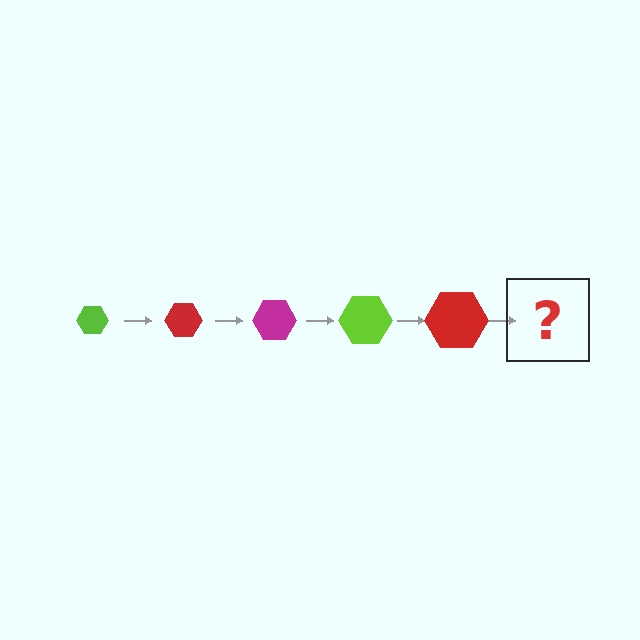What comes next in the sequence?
The next element should be a magenta hexagon, larger than the previous one.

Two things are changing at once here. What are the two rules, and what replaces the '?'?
The two rules are that the hexagon grows larger each step and the color cycles through lime, red, and magenta. The '?' should be a magenta hexagon, larger than the previous one.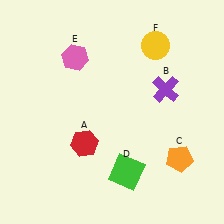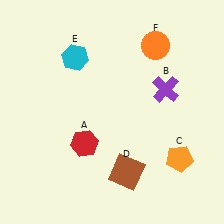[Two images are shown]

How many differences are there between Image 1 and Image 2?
There are 3 differences between the two images.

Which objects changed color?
D changed from green to brown. E changed from pink to cyan. F changed from yellow to orange.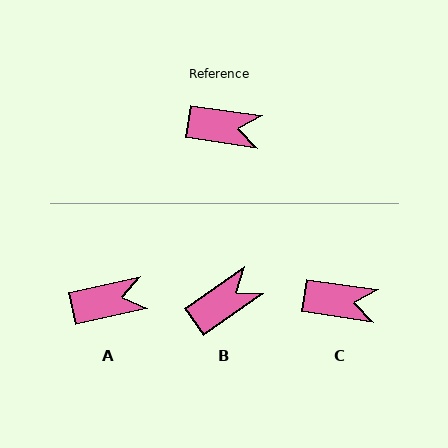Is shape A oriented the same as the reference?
No, it is off by about 21 degrees.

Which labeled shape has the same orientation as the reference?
C.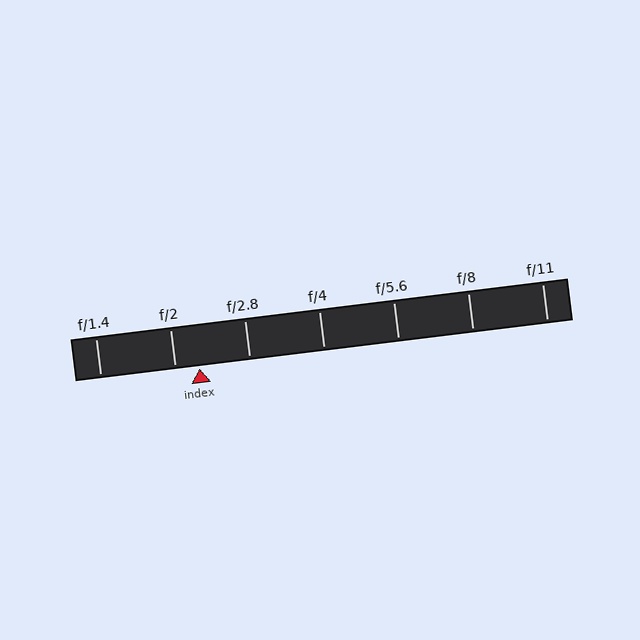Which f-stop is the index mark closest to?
The index mark is closest to f/2.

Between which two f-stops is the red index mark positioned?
The index mark is between f/2 and f/2.8.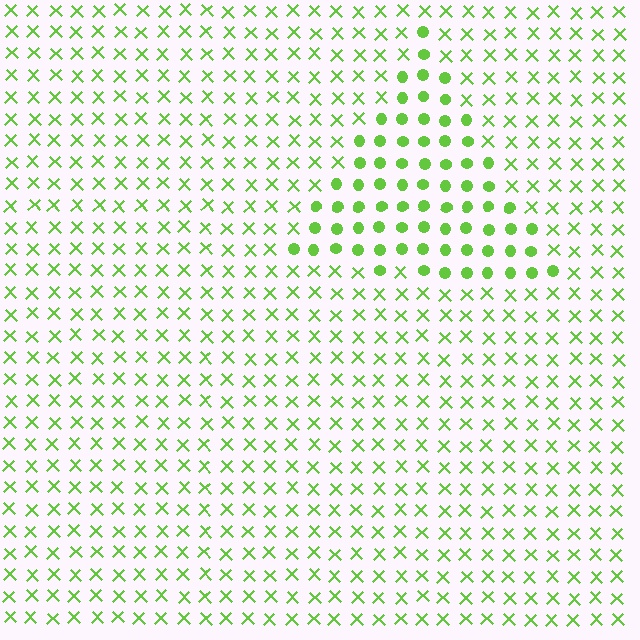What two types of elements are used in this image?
The image uses circles inside the triangle region and X marks outside it.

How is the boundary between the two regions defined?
The boundary is defined by a change in element shape: circles inside vs. X marks outside. All elements share the same color and spacing.